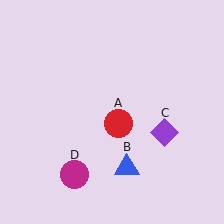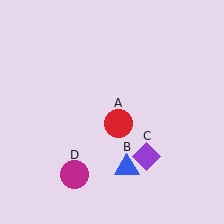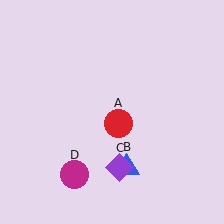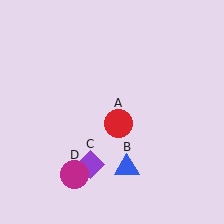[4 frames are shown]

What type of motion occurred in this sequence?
The purple diamond (object C) rotated clockwise around the center of the scene.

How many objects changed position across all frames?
1 object changed position: purple diamond (object C).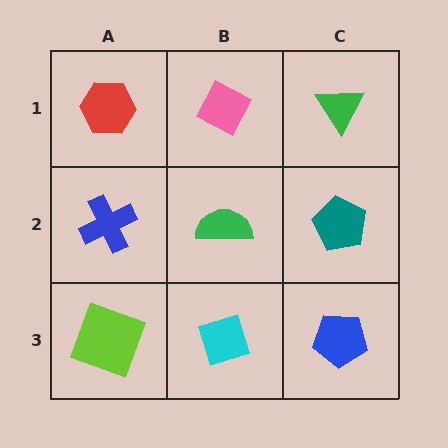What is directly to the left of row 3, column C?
A cyan diamond.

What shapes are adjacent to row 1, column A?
A blue cross (row 2, column A), a pink diamond (row 1, column B).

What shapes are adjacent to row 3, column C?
A teal pentagon (row 2, column C), a cyan diamond (row 3, column B).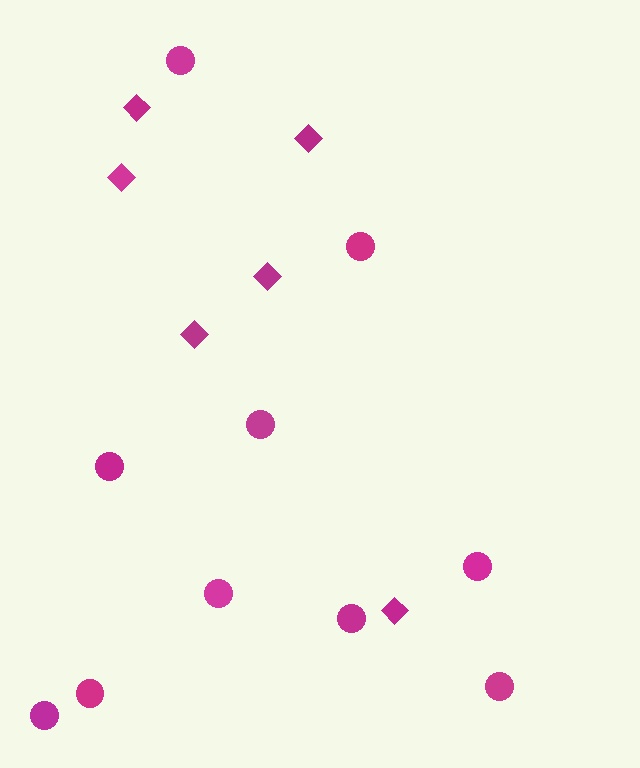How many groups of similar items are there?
There are 2 groups: one group of circles (10) and one group of diamonds (6).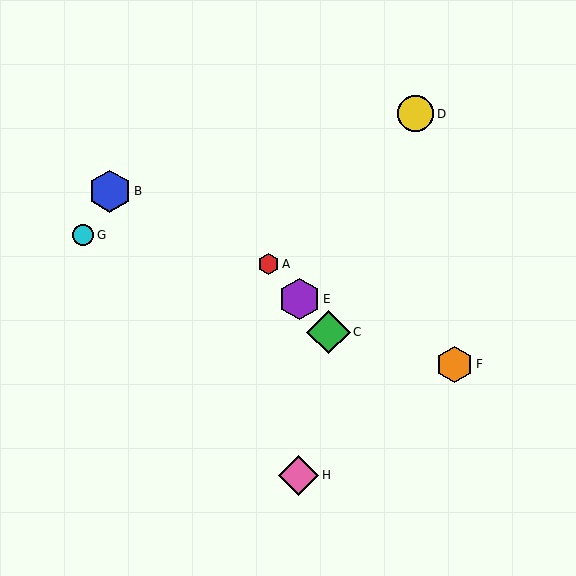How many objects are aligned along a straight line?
3 objects (A, C, E) are aligned along a straight line.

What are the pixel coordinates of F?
Object F is at (455, 364).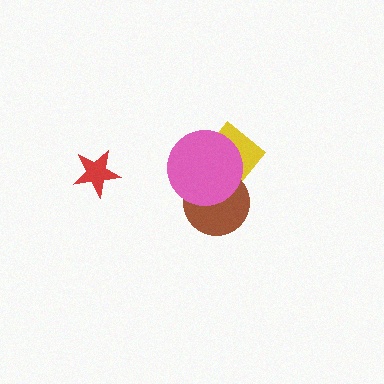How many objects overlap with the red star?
0 objects overlap with the red star.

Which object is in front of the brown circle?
The pink circle is in front of the brown circle.